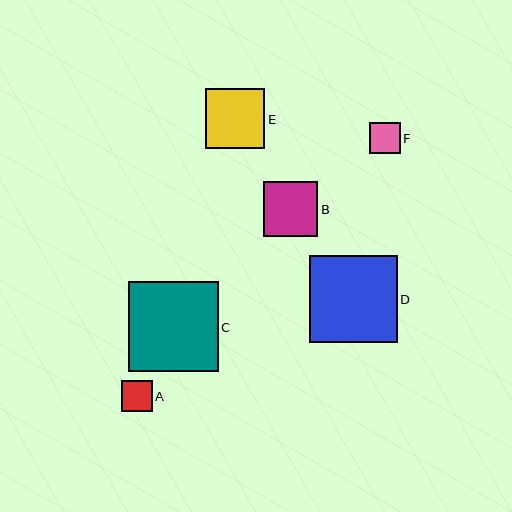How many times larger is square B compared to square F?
Square B is approximately 1.8 times the size of square F.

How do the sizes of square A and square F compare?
Square A and square F are approximately the same size.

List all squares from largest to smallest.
From largest to smallest: C, D, E, B, A, F.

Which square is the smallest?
Square F is the smallest with a size of approximately 31 pixels.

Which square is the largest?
Square C is the largest with a size of approximately 90 pixels.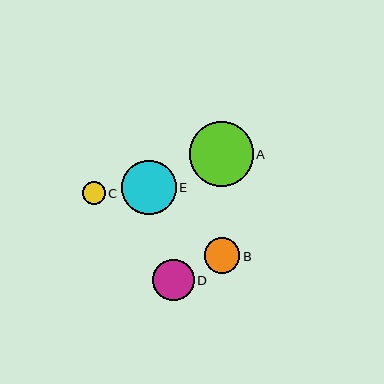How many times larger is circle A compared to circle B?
Circle A is approximately 1.8 times the size of circle B.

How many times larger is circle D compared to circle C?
Circle D is approximately 1.8 times the size of circle C.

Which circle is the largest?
Circle A is the largest with a size of approximately 64 pixels.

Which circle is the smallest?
Circle C is the smallest with a size of approximately 23 pixels.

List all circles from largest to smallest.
From largest to smallest: A, E, D, B, C.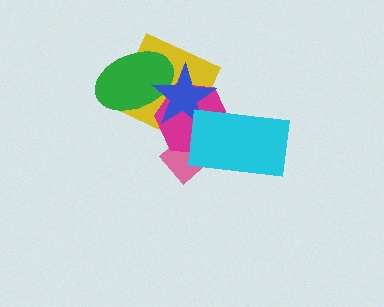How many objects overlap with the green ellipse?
3 objects overlap with the green ellipse.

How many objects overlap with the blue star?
4 objects overlap with the blue star.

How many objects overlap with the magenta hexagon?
5 objects overlap with the magenta hexagon.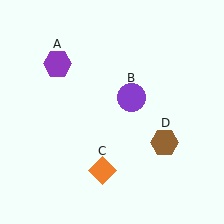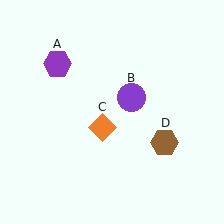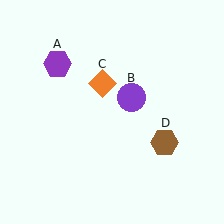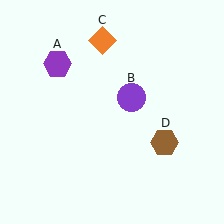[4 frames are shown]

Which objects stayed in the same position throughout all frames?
Purple hexagon (object A) and purple circle (object B) and brown hexagon (object D) remained stationary.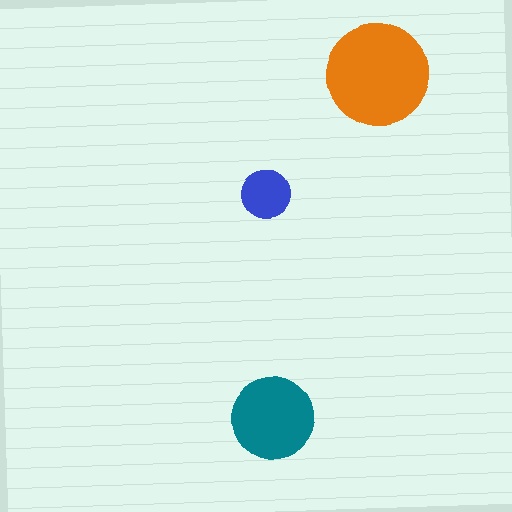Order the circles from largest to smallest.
the orange one, the teal one, the blue one.